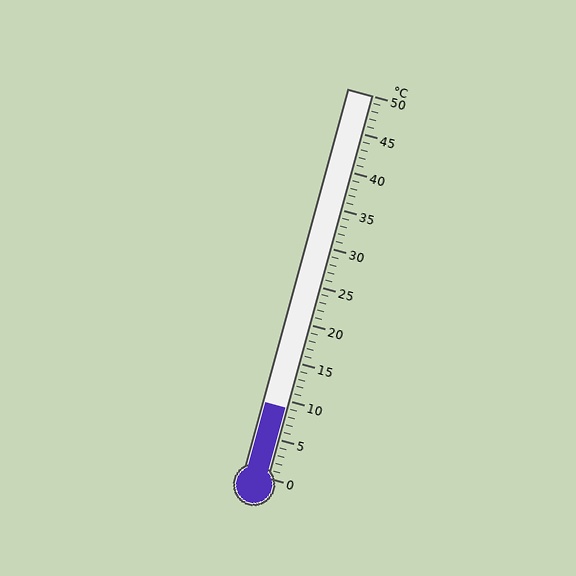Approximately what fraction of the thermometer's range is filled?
The thermometer is filled to approximately 20% of its range.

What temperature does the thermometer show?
The thermometer shows approximately 9°C.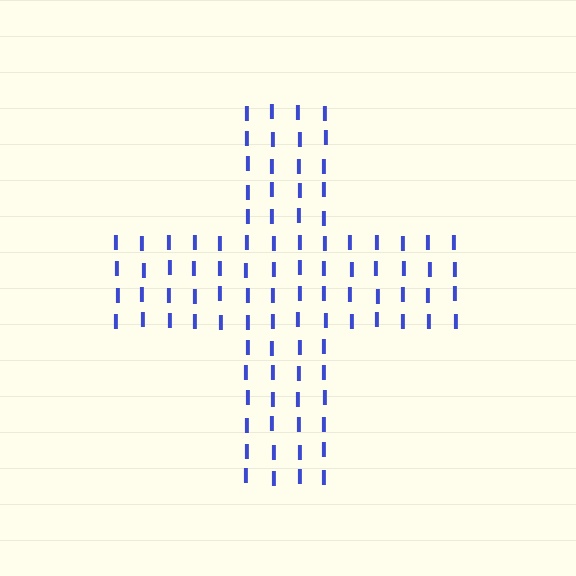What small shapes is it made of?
It is made of small letter I's.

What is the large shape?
The large shape is a cross.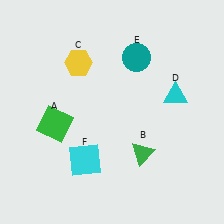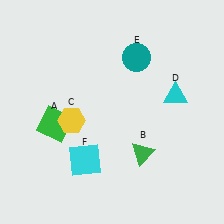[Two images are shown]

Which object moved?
The yellow hexagon (C) moved down.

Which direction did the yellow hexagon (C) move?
The yellow hexagon (C) moved down.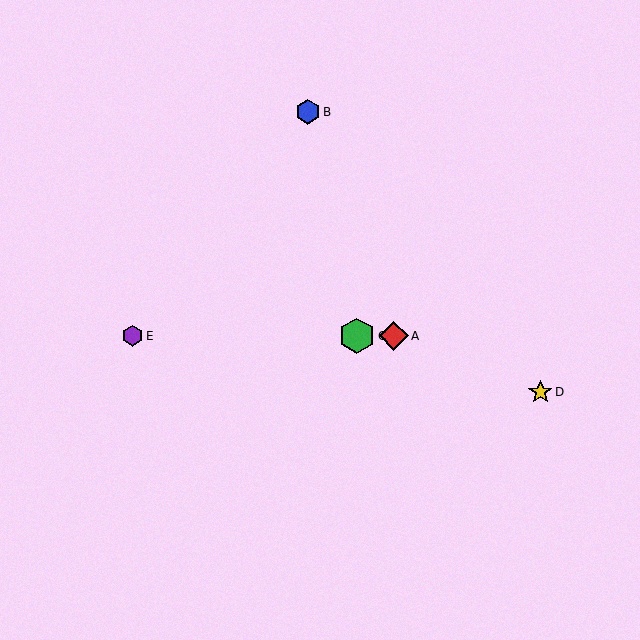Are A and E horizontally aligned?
Yes, both are at y≈336.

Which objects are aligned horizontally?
Objects A, C, E are aligned horizontally.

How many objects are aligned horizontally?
3 objects (A, C, E) are aligned horizontally.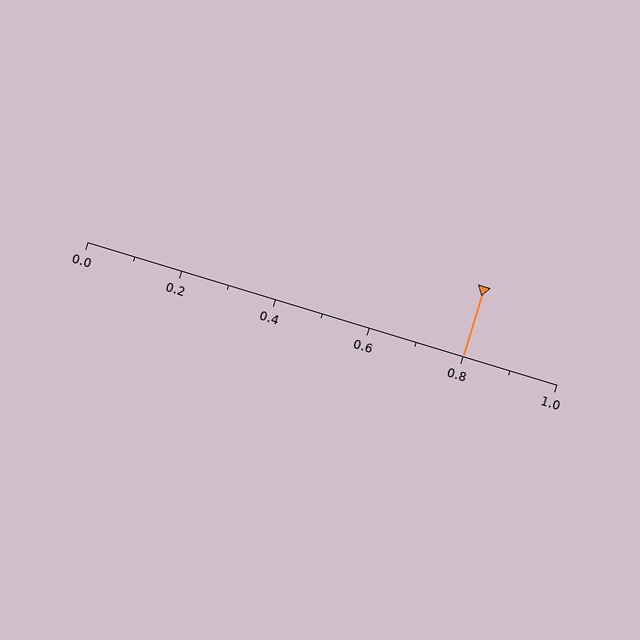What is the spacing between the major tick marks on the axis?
The major ticks are spaced 0.2 apart.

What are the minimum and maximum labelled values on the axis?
The axis runs from 0.0 to 1.0.